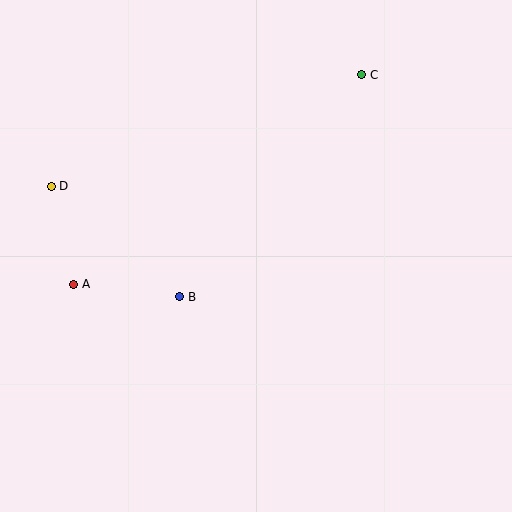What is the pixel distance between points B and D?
The distance between B and D is 170 pixels.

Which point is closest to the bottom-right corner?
Point B is closest to the bottom-right corner.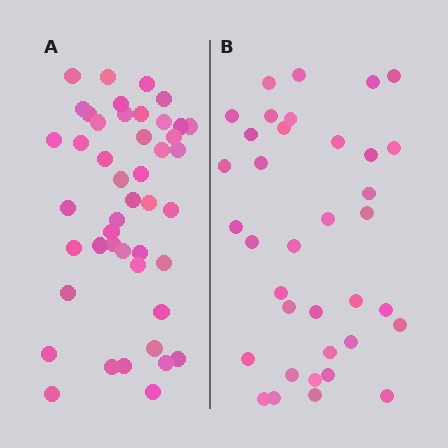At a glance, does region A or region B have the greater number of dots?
Region A (the left region) has more dots.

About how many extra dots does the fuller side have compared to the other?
Region A has roughly 8 or so more dots than region B.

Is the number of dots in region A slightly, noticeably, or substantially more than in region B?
Region A has noticeably more, but not dramatically so. The ratio is roughly 1.2 to 1.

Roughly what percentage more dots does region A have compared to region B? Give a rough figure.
About 25% more.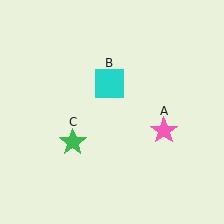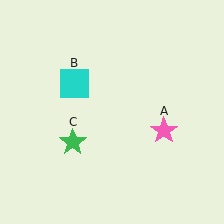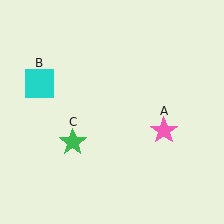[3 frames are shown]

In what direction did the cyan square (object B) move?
The cyan square (object B) moved left.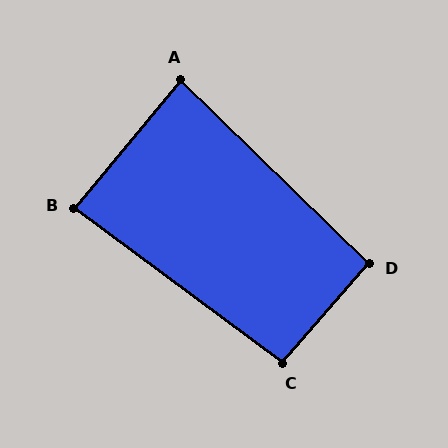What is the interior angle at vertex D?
Approximately 93 degrees (approximately right).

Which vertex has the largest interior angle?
C, at approximately 95 degrees.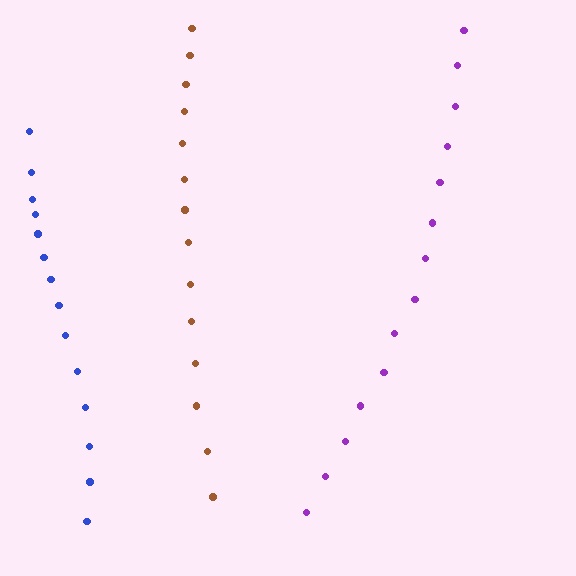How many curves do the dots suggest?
There are 3 distinct paths.